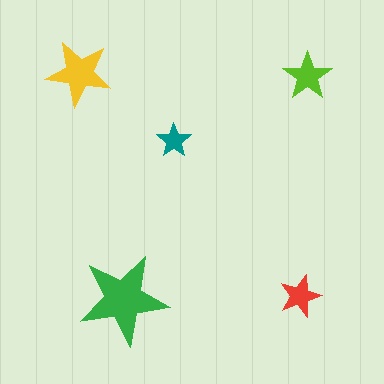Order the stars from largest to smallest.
the green one, the yellow one, the lime one, the red one, the teal one.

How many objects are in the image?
There are 5 objects in the image.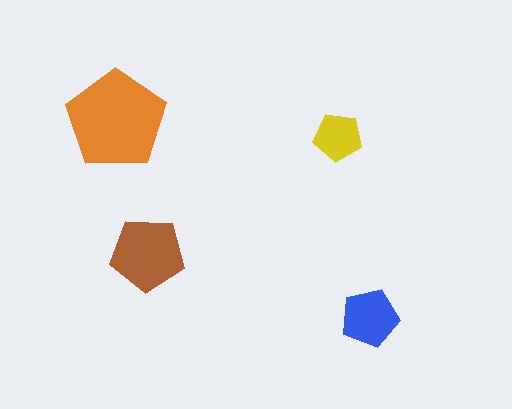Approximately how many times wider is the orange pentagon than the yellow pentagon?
About 2 times wider.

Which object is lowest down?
The blue pentagon is bottommost.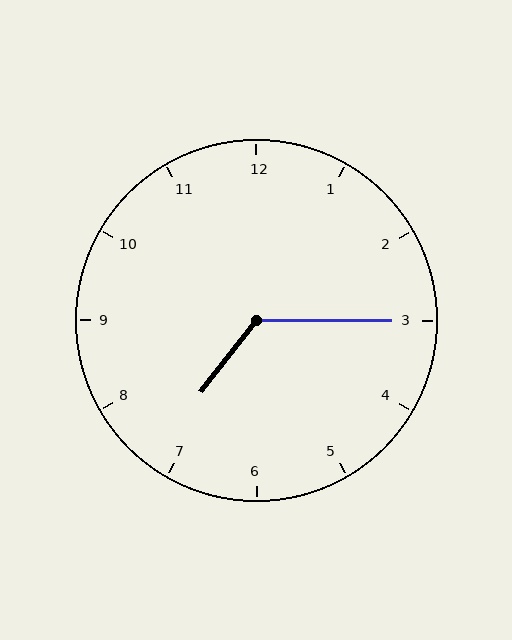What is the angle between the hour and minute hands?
Approximately 128 degrees.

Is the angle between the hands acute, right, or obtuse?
It is obtuse.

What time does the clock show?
7:15.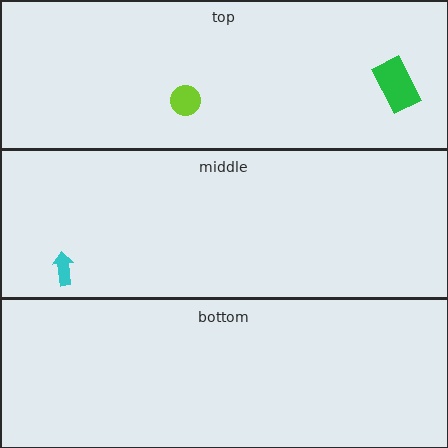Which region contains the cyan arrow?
The middle region.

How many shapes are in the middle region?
1.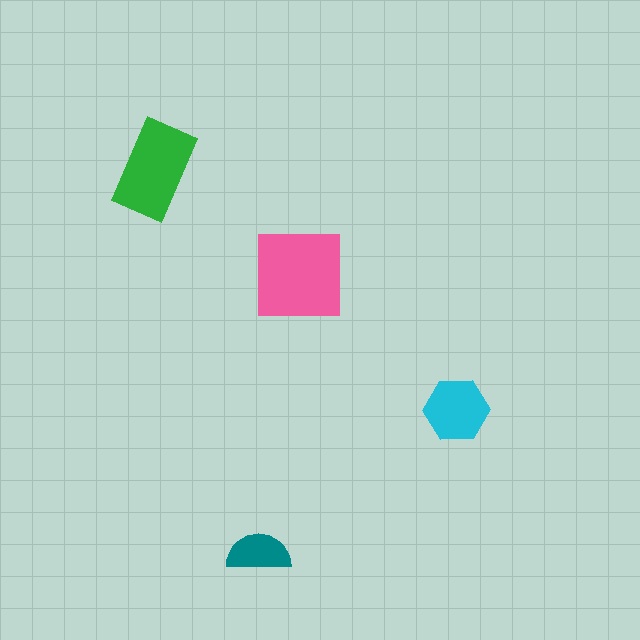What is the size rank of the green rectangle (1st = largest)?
2nd.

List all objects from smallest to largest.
The teal semicircle, the cyan hexagon, the green rectangle, the pink square.